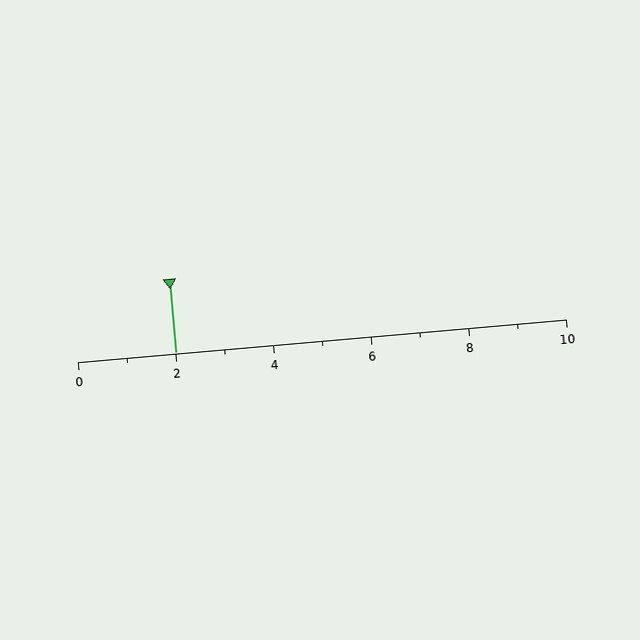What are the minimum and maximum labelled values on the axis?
The axis runs from 0 to 10.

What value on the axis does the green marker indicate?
The marker indicates approximately 2.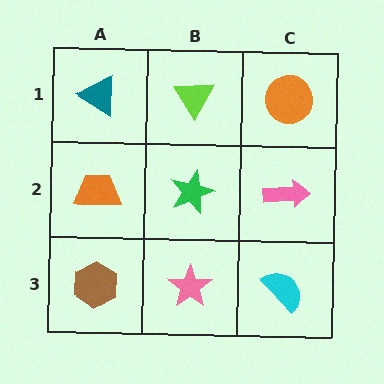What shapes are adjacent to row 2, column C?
An orange circle (row 1, column C), a cyan semicircle (row 3, column C), a green star (row 2, column B).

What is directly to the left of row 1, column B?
A teal triangle.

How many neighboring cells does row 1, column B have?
3.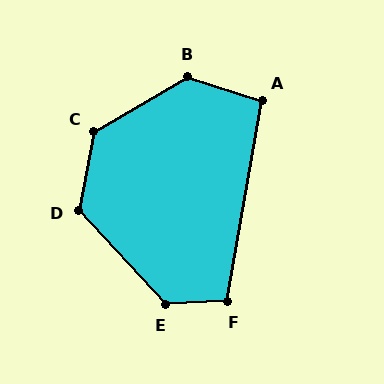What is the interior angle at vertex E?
Approximately 131 degrees (obtuse).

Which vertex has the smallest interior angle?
A, at approximately 98 degrees.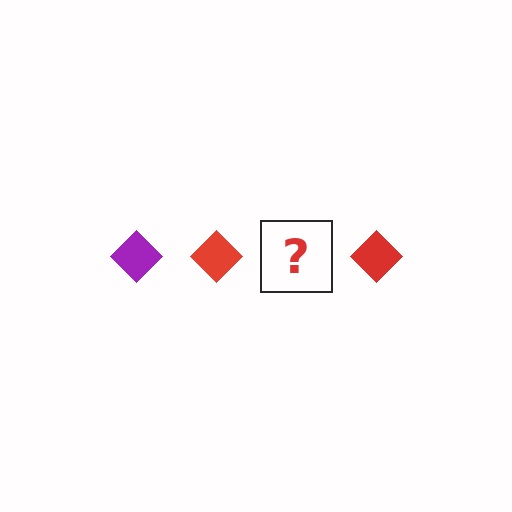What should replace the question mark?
The question mark should be replaced with a purple diamond.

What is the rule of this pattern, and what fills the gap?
The rule is that the pattern cycles through purple, red diamonds. The gap should be filled with a purple diamond.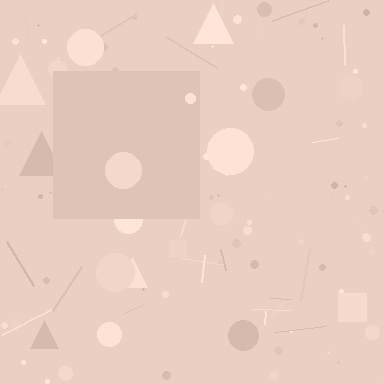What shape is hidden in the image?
A square is hidden in the image.